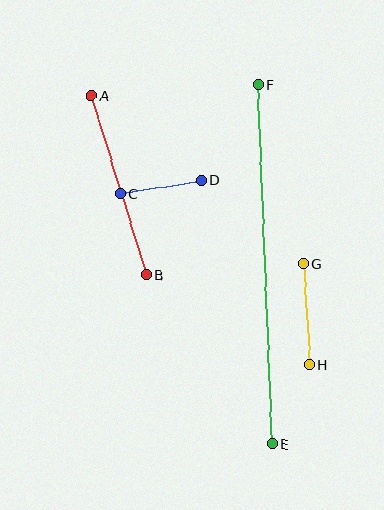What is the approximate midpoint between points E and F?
The midpoint is at approximately (265, 265) pixels.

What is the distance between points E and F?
The distance is approximately 360 pixels.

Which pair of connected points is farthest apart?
Points E and F are farthest apart.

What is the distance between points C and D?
The distance is approximately 83 pixels.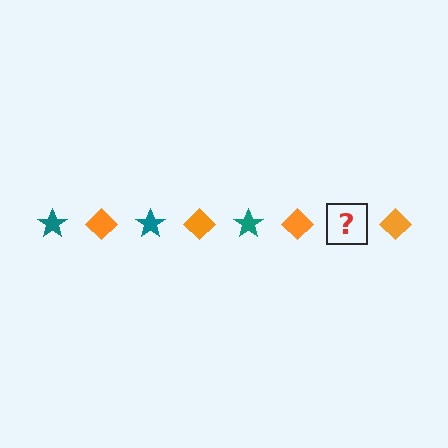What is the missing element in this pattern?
The missing element is a teal star.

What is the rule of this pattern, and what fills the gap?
The rule is that the pattern alternates between teal star and orange diamond. The gap should be filled with a teal star.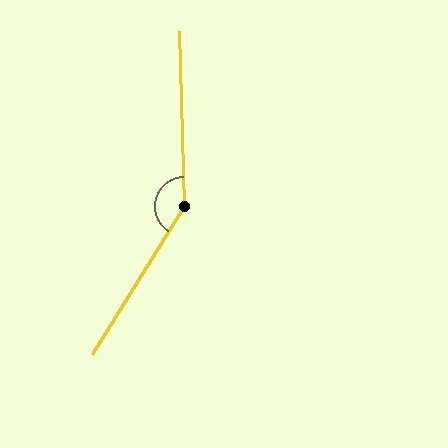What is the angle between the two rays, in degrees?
Approximately 146 degrees.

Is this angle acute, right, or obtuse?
It is obtuse.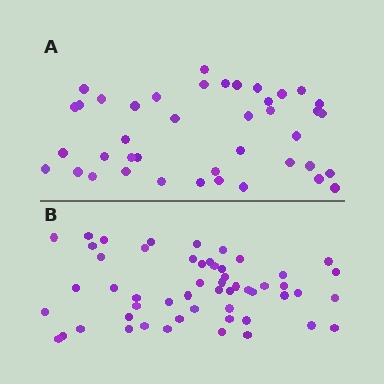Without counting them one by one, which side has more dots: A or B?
Region B (the bottom region) has more dots.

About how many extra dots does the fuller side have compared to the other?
Region B has approximately 15 more dots than region A.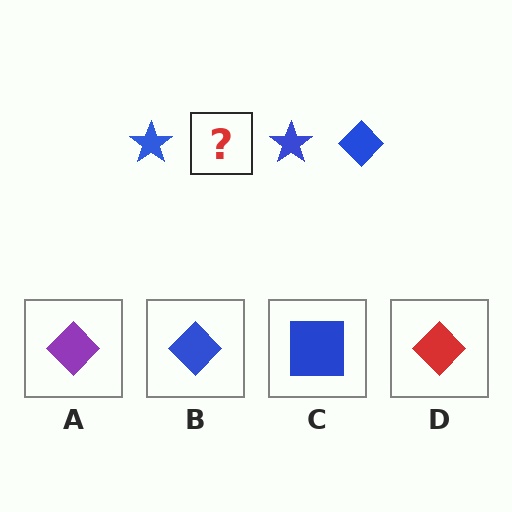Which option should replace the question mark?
Option B.